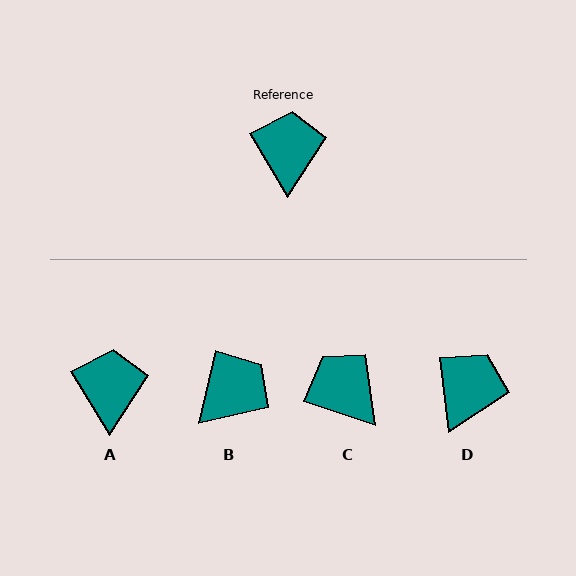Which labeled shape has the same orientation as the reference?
A.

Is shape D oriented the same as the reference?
No, it is off by about 24 degrees.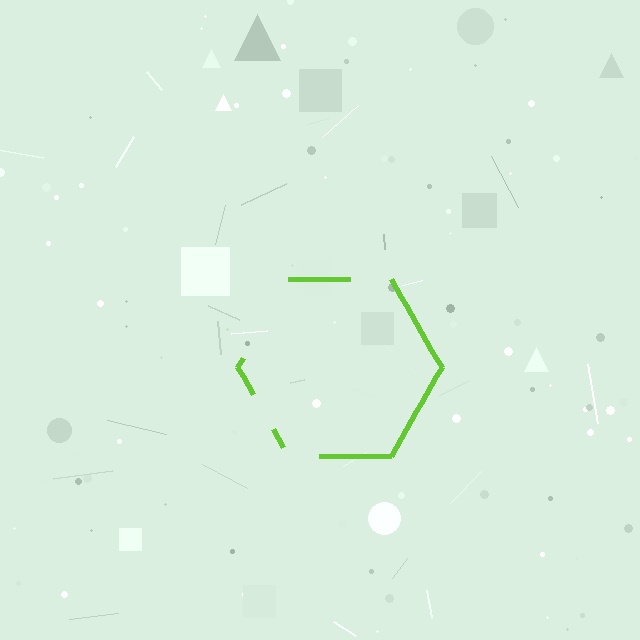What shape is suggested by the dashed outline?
The dashed outline suggests a hexagon.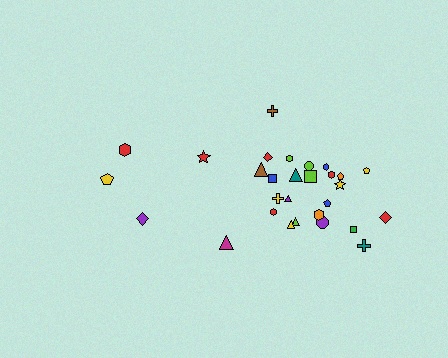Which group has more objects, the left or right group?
The right group.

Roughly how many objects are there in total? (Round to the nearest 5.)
Roughly 30 objects in total.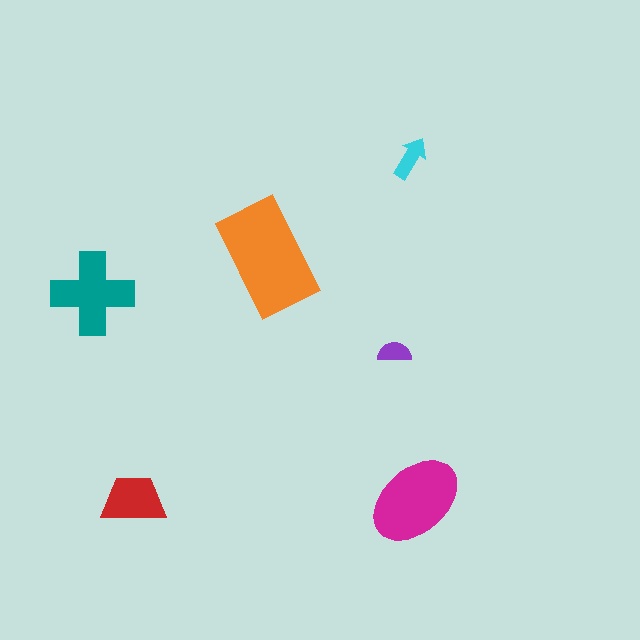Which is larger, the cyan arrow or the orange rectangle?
The orange rectangle.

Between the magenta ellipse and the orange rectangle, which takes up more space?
The orange rectangle.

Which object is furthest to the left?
The teal cross is leftmost.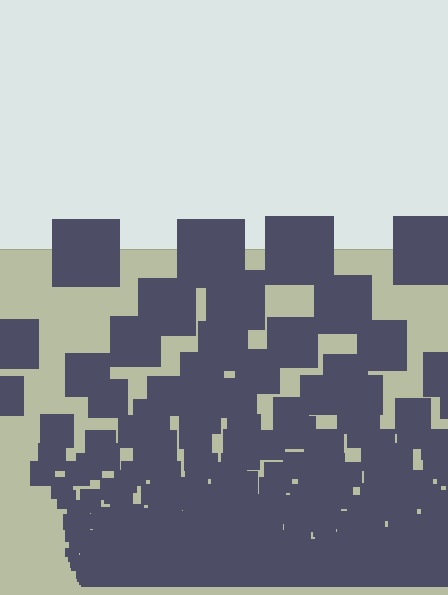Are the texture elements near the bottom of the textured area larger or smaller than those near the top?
Smaller. The gradient is inverted — elements near the bottom are smaller and denser.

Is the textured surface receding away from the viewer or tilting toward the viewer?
The surface appears to tilt toward the viewer. Texture elements get larger and sparser toward the top.